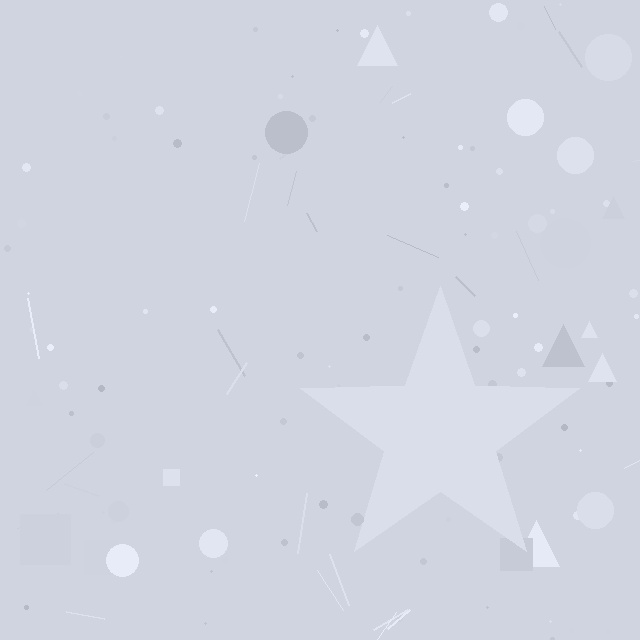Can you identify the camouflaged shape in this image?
The camouflaged shape is a star.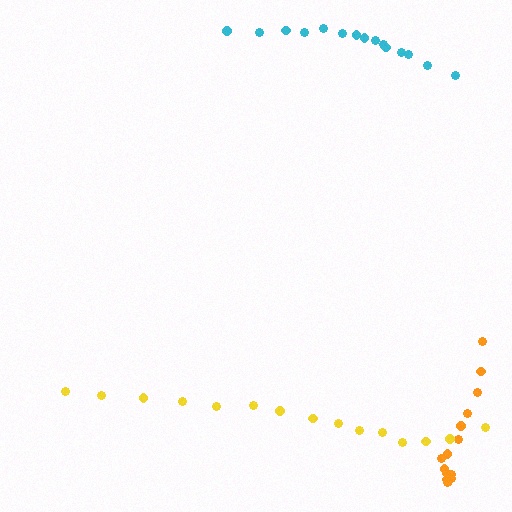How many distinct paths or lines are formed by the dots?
There are 3 distinct paths.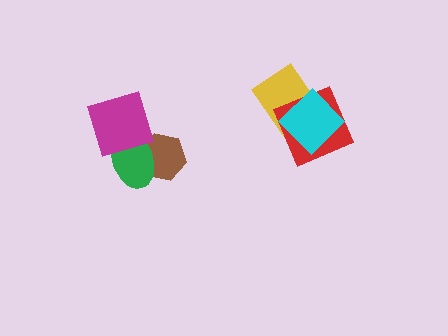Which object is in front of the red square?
The cyan diamond is in front of the red square.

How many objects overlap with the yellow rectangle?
2 objects overlap with the yellow rectangle.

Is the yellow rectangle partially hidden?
Yes, it is partially covered by another shape.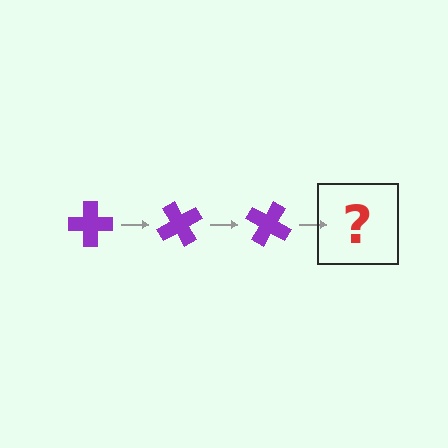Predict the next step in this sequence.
The next step is a purple cross rotated 180 degrees.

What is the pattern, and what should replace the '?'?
The pattern is that the cross rotates 60 degrees each step. The '?' should be a purple cross rotated 180 degrees.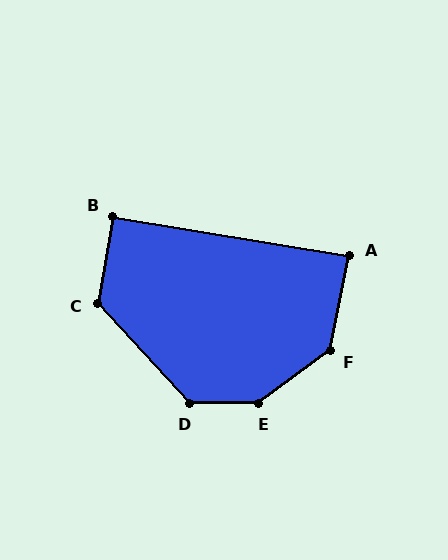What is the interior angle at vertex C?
Approximately 128 degrees (obtuse).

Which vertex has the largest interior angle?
E, at approximately 144 degrees.